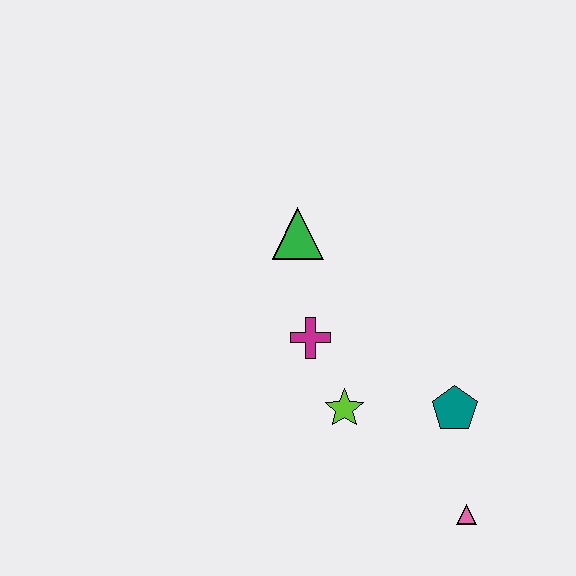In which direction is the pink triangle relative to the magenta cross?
The pink triangle is below the magenta cross.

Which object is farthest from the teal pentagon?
The green triangle is farthest from the teal pentagon.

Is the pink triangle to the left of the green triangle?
No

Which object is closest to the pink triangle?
The teal pentagon is closest to the pink triangle.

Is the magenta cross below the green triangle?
Yes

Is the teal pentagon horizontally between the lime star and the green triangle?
No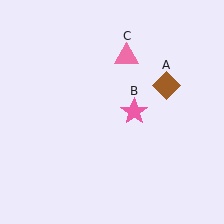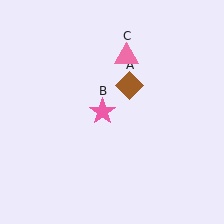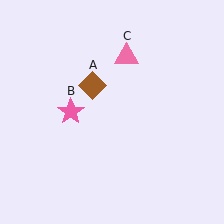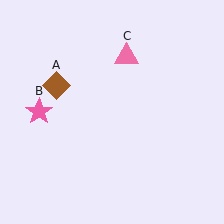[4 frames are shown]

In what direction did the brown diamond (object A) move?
The brown diamond (object A) moved left.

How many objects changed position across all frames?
2 objects changed position: brown diamond (object A), pink star (object B).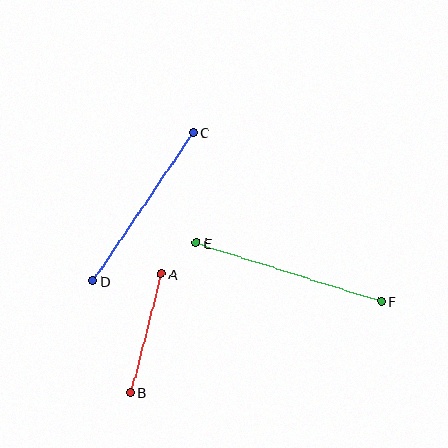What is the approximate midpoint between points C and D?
The midpoint is at approximately (143, 207) pixels.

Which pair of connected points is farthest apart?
Points E and F are farthest apart.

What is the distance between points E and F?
The distance is approximately 194 pixels.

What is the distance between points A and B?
The distance is approximately 123 pixels.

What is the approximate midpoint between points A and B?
The midpoint is at approximately (146, 333) pixels.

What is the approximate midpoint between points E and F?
The midpoint is at approximately (289, 272) pixels.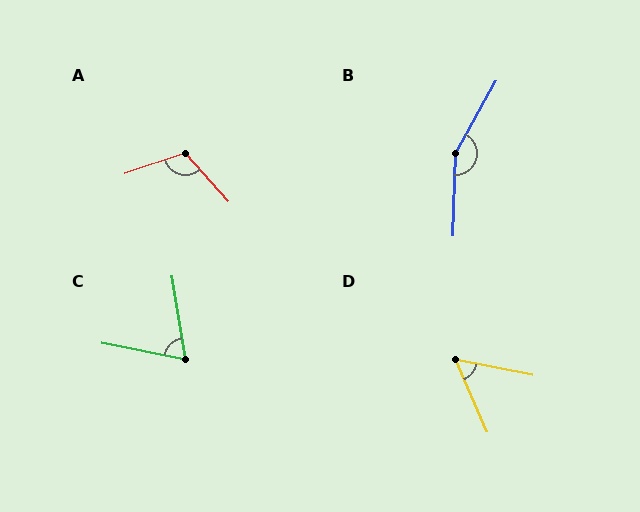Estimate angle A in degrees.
Approximately 113 degrees.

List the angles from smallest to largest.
D (55°), C (70°), A (113°), B (153°).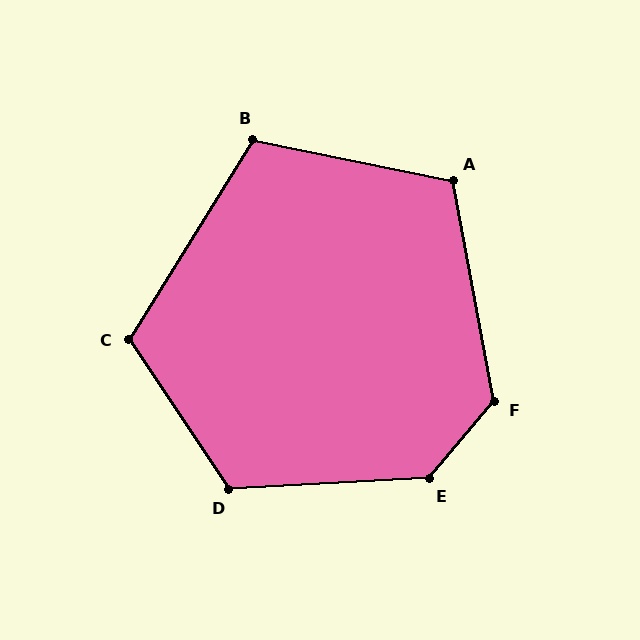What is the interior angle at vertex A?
Approximately 112 degrees (obtuse).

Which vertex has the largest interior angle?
E, at approximately 133 degrees.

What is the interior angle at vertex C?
Approximately 114 degrees (obtuse).